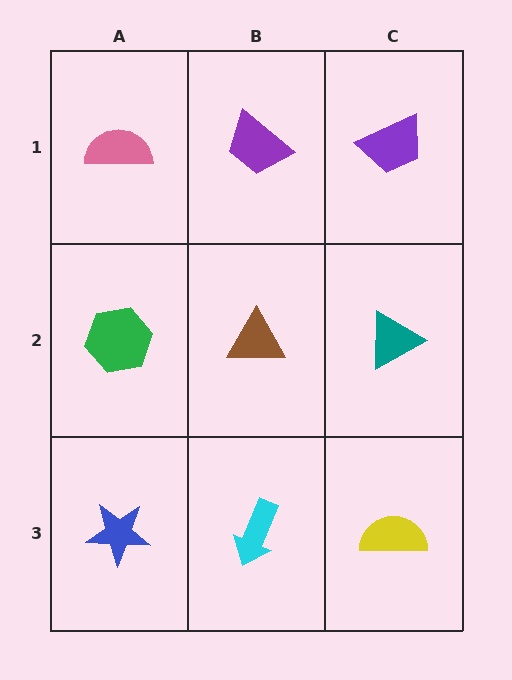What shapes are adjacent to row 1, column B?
A brown triangle (row 2, column B), a pink semicircle (row 1, column A), a purple trapezoid (row 1, column C).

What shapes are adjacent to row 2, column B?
A purple trapezoid (row 1, column B), a cyan arrow (row 3, column B), a green hexagon (row 2, column A), a teal triangle (row 2, column C).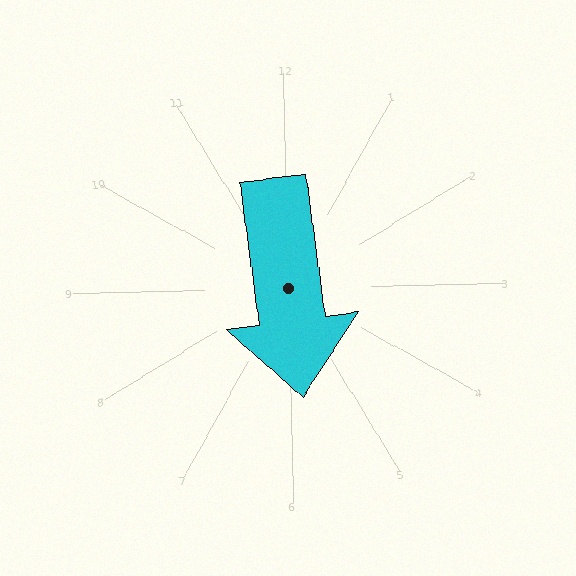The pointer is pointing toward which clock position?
Roughly 6 o'clock.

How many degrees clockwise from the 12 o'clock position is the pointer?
Approximately 174 degrees.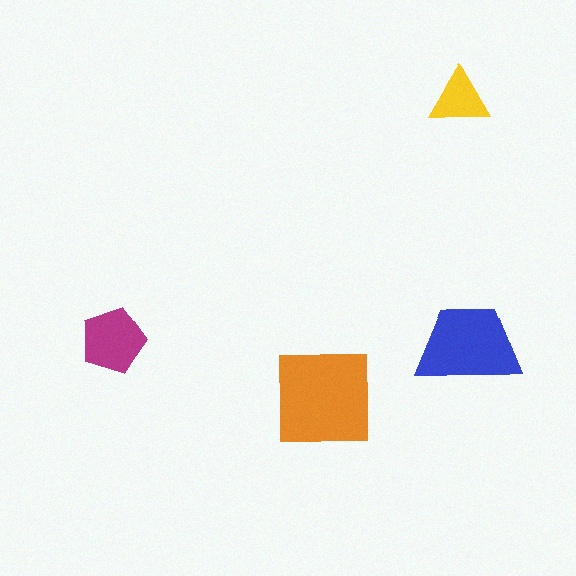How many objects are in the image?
There are 4 objects in the image.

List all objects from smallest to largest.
The yellow triangle, the magenta pentagon, the blue trapezoid, the orange square.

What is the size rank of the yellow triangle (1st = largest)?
4th.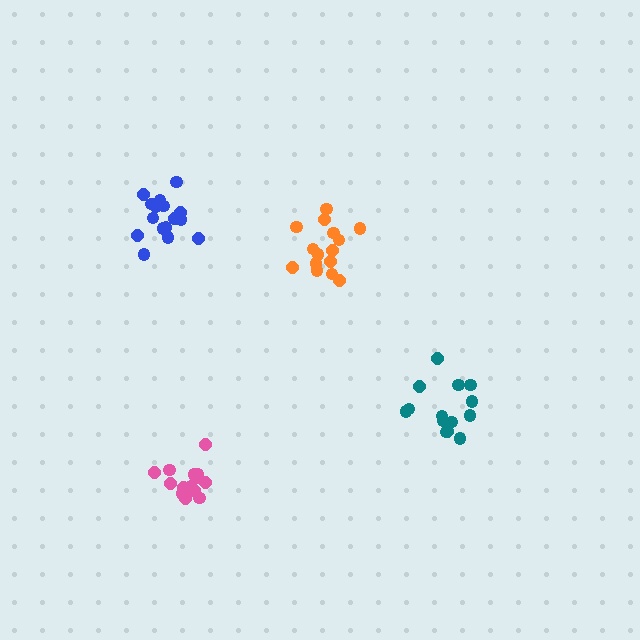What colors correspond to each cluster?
The clusters are colored: orange, pink, blue, teal.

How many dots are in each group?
Group 1: 15 dots, Group 2: 15 dots, Group 3: 16 dots, Group 4: 14 dots (60 total).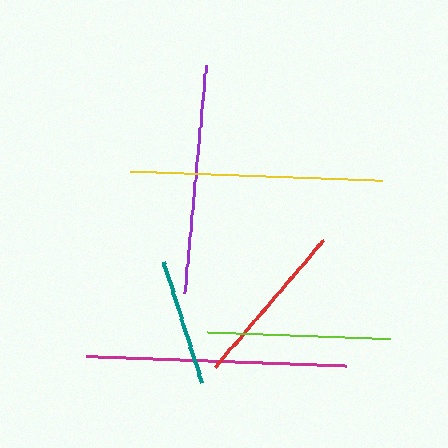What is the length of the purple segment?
The purple segment is approximately 229 pixels long.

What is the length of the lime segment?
The lime segment is approximately 184 pixels long.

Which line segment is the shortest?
The teal line is the shortest at approximately 127 pixels.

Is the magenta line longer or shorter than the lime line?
The magenta line is longer than the lime line.